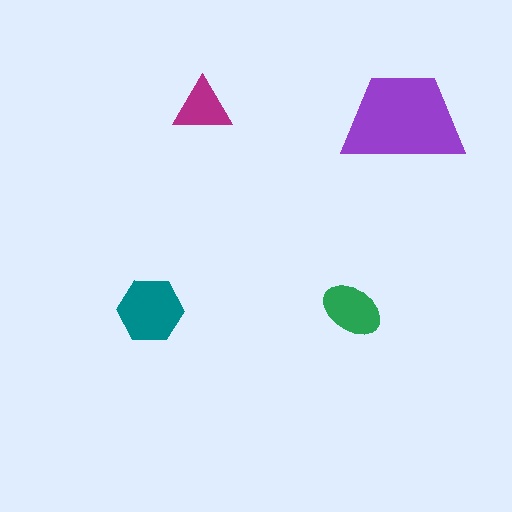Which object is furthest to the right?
The purple trapezoid is rightmost.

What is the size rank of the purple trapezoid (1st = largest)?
1st.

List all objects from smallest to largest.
The magenta triangle, the green ellipse, the teal hexagon, the purple trapezoid.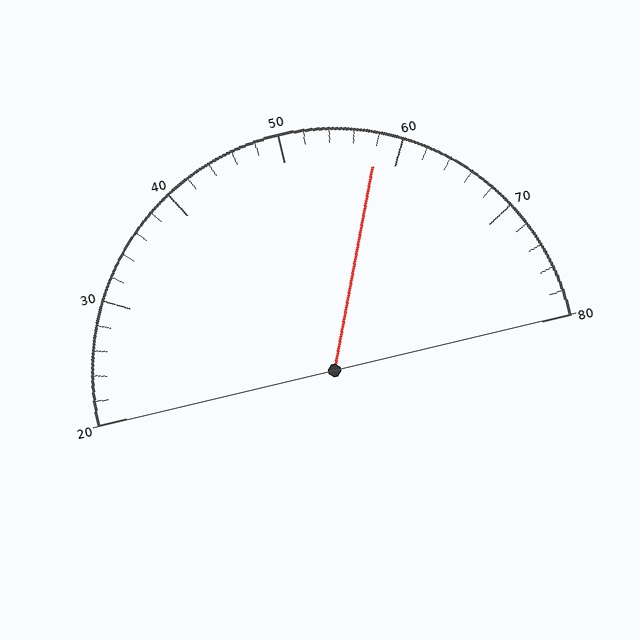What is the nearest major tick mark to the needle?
The nearest major tick mark is 60.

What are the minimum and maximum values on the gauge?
The gauge ranges from 20 to 80.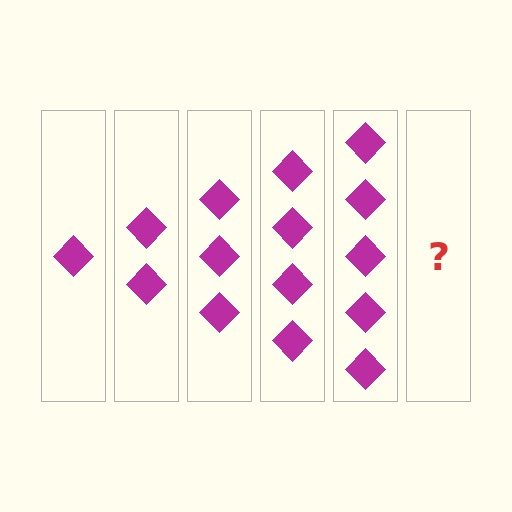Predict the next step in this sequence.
The next step is 6 diamonds.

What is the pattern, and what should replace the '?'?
The pattern is that each step adds one more diamond. The '?' should be 6 diamonds.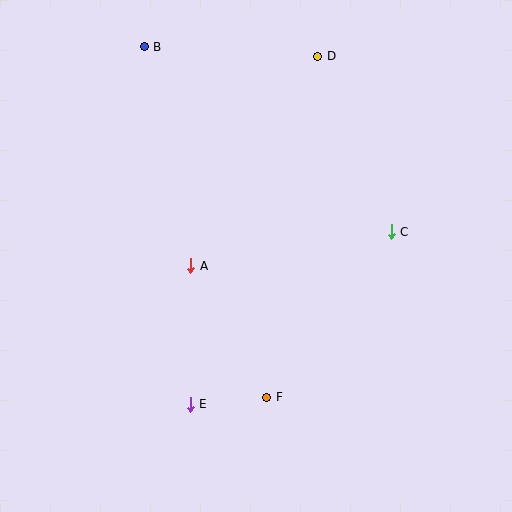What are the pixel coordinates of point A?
Point A is at (191, 266).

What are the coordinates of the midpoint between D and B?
The midpoint between D and B is at (231, 52).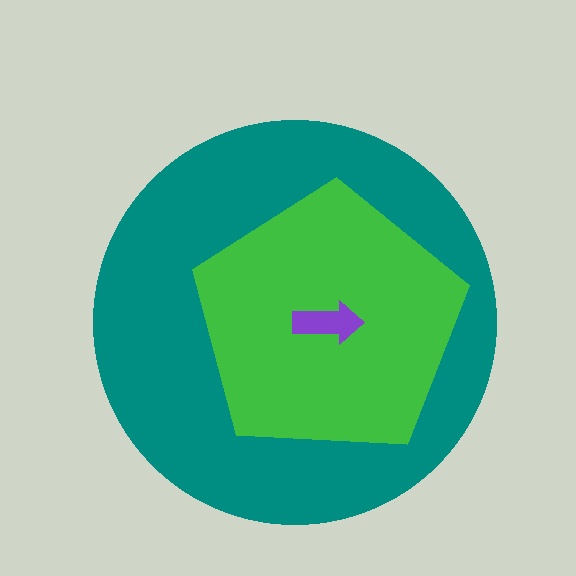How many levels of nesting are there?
3.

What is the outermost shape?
The teal circle.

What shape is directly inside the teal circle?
The green pentagon.